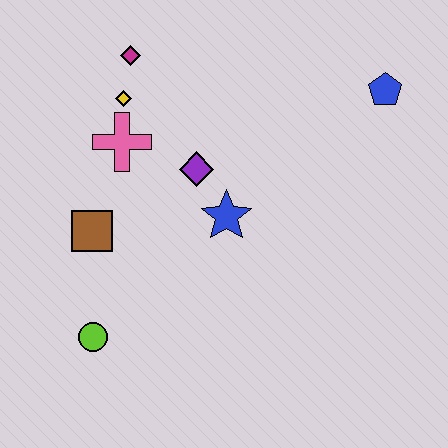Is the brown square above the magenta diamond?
No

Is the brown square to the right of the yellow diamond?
No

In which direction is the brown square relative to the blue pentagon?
The brown square is to the left of the blue pentagon.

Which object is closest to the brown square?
The pink cross is closest to the brown square.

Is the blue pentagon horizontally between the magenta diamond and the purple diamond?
No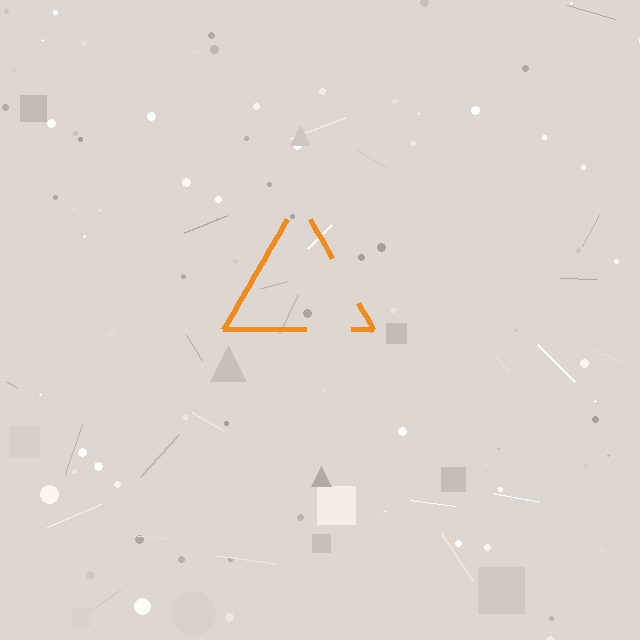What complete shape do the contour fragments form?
The contour fragments form a triangle.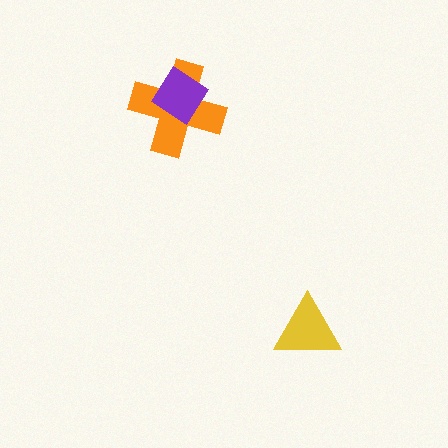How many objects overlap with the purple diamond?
1 object overlaps with the purple diamond.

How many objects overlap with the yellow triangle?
0 objects overlap with the yellow triangle.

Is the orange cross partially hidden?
Yes, it is partially covered by another shape.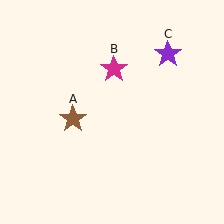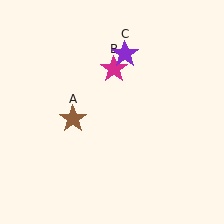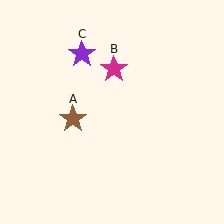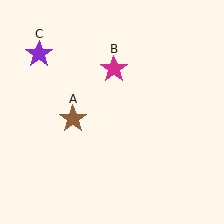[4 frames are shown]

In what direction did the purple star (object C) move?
The purple star (object C) moved left.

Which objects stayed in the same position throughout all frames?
Brown star (object A) and magenta star (object B) remained stationary.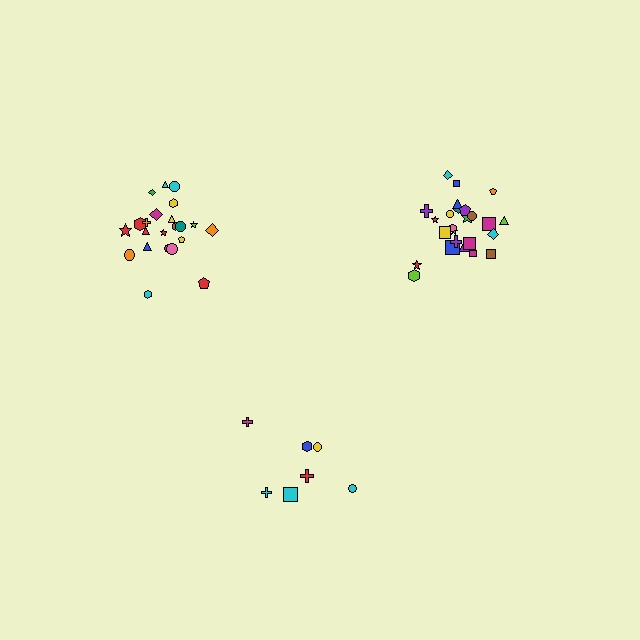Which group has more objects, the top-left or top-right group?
The top-right group.